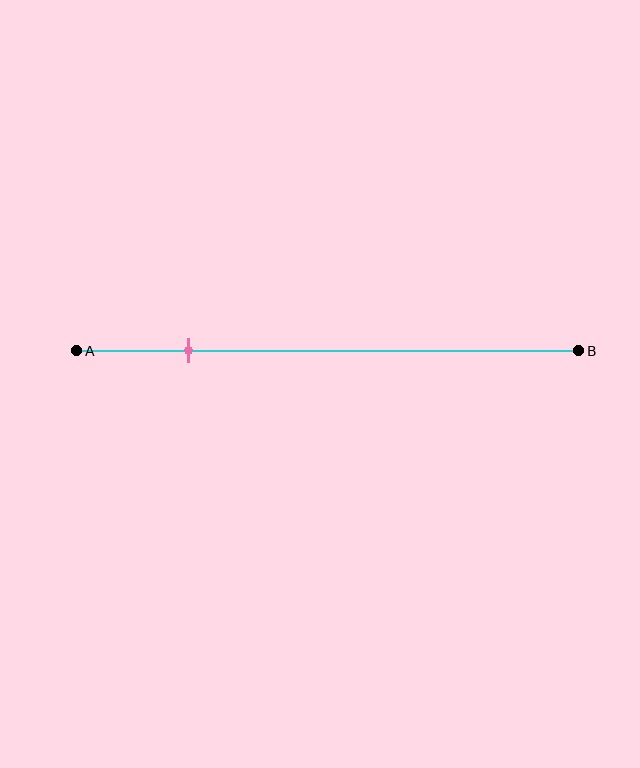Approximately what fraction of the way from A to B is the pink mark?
The pink mark is approximately 20% of the way from A to B.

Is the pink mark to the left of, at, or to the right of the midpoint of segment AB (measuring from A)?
The pink mark is to the left of the midpoint of segment AB.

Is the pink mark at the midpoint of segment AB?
No, the mark is at about 20% from A, not at the 50% midpoint.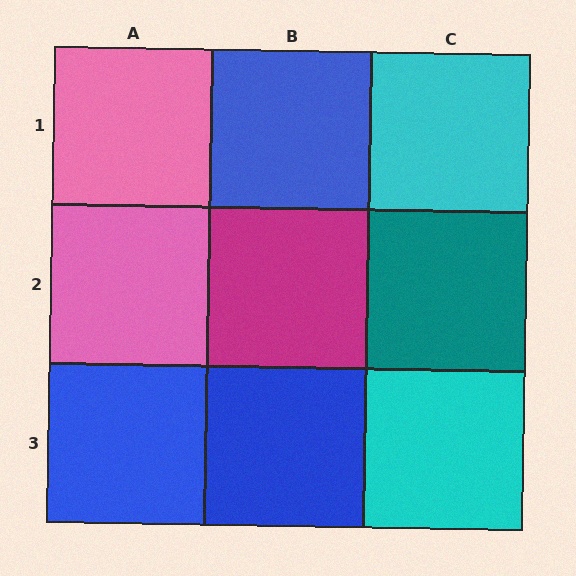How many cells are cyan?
2 cells are cyan.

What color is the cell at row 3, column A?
Blue.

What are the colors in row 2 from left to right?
Pink, magenta, teal.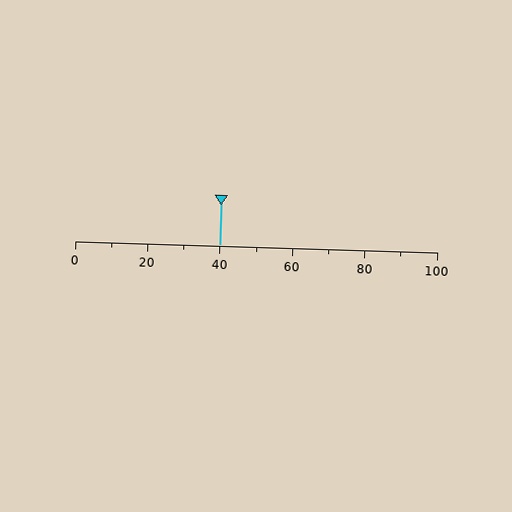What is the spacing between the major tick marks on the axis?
The major ticks are spaced 20 apart.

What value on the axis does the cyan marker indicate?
The marker indicates approximately 40.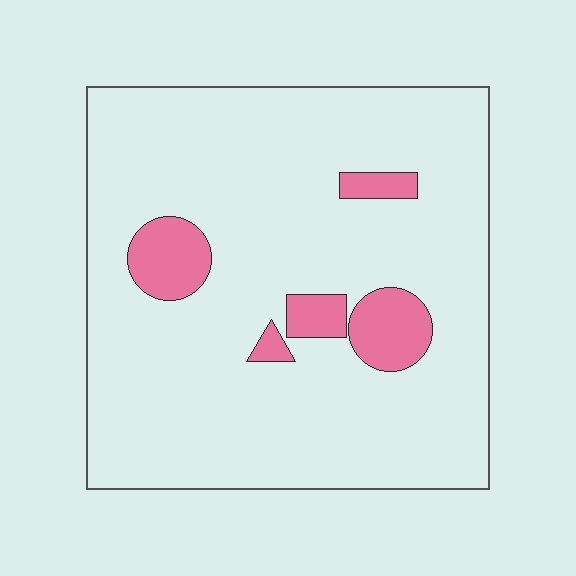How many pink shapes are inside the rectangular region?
5.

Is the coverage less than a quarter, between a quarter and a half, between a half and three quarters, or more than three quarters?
Less than a quarter.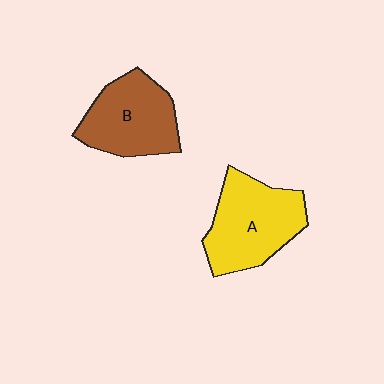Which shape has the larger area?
Shape A (yellow).